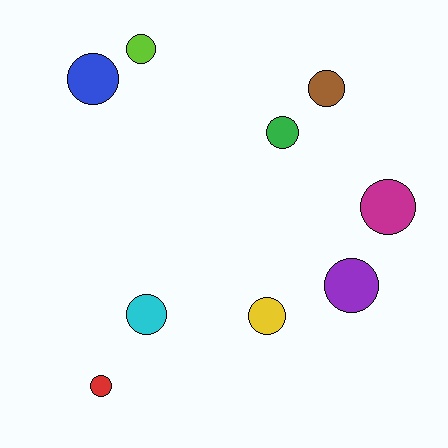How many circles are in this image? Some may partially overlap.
There are 9 circles.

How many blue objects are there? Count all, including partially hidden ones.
There is 1 blue object.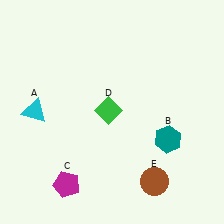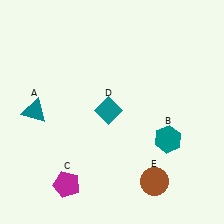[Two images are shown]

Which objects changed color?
A changed from cyan to teal. D changed from green to teal.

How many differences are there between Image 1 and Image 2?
There are 2 differences between the two images.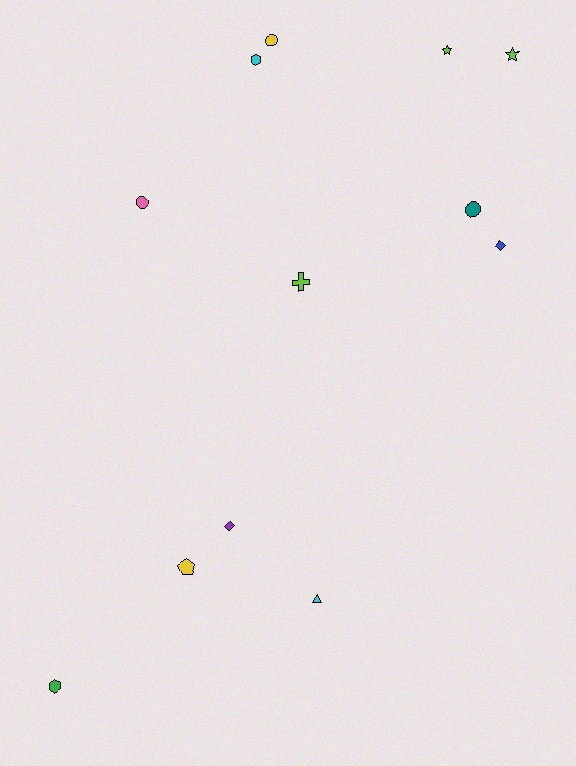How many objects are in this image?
There are 12 objects.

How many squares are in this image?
There are no squares.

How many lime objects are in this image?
There are 3 lime objects.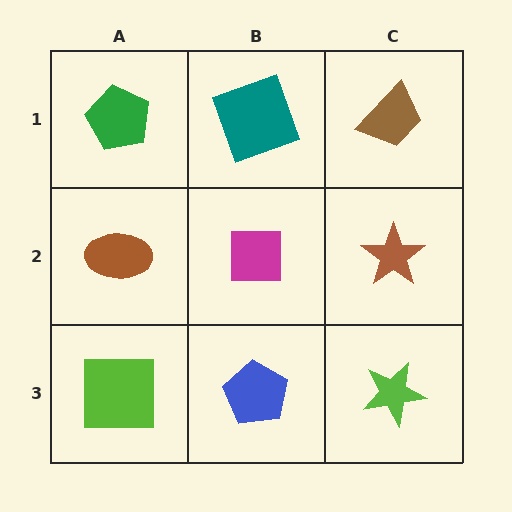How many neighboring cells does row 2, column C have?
3.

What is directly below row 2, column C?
A lime star.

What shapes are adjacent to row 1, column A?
A brown ellipse (row 2, column A), a teal square (row 1, column B).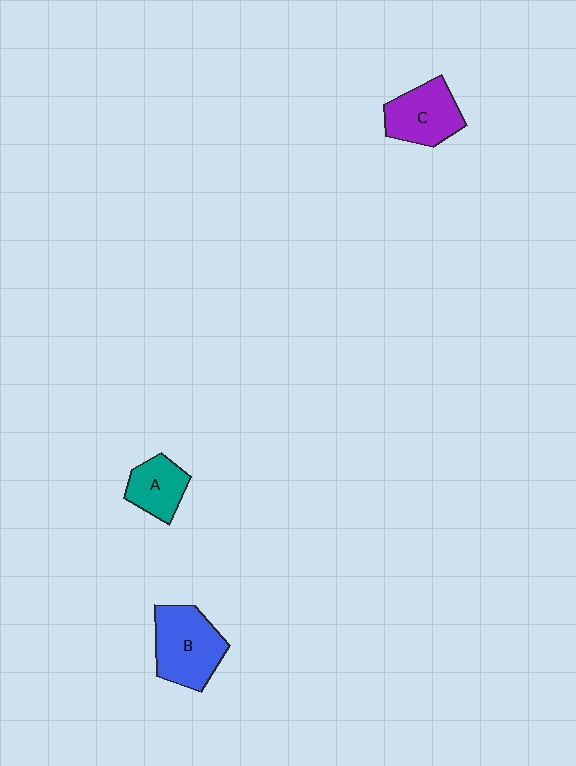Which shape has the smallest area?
Shape A (teal).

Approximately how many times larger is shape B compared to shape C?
Approximately 1.2 times.